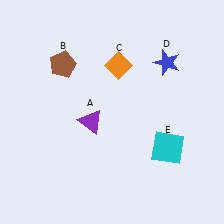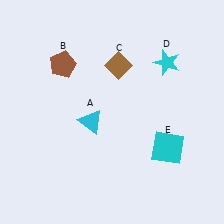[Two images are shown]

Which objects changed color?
A changed from purple to cyan. C changed from orange to brown. D changed from blue to cyan.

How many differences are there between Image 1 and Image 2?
There are 3 differences between the two images.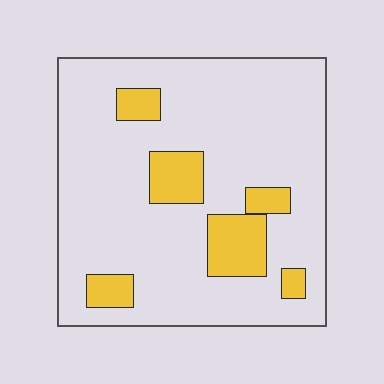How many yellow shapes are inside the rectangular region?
6.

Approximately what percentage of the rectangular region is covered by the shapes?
Approximately 15%.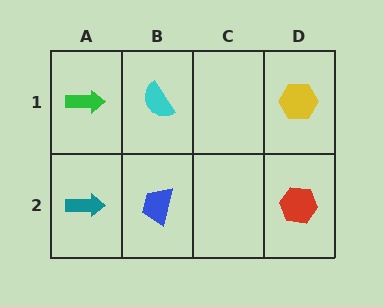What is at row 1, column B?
A cyan semicircle.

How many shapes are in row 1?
3 shapes.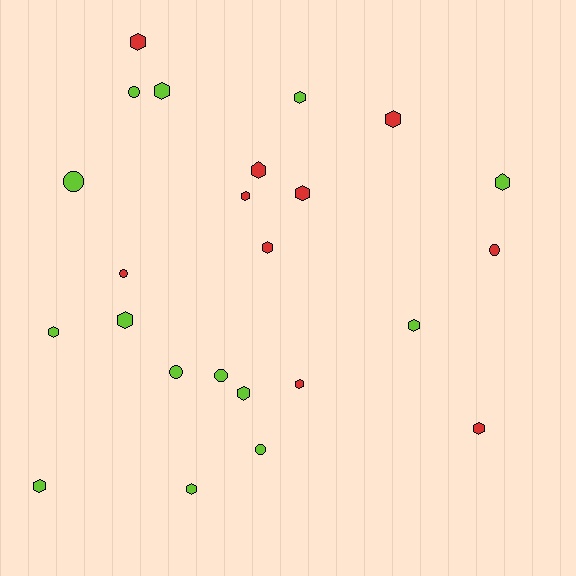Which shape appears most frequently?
Hexagon, with 17 objects.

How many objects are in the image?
There are 24 objects.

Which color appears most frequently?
Lime, with 14 objects.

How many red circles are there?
There are 2 red circles.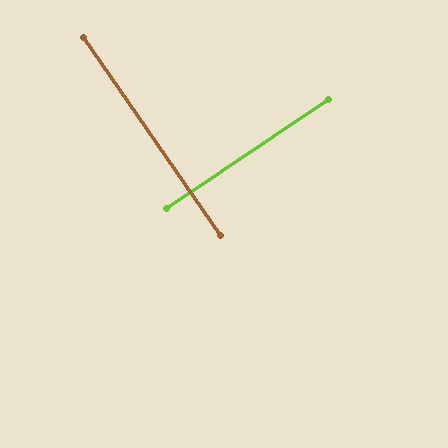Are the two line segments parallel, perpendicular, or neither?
Perpendicular — they meet at approximately 89°.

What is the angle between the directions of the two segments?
Approximately 89 degrees.